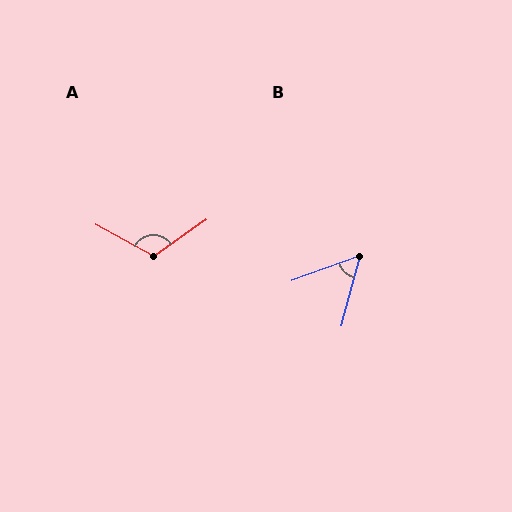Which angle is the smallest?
B, at approximately 55 degrees.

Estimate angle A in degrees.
Approximately 117 degrees.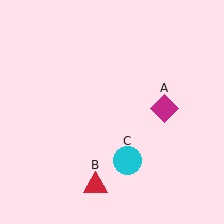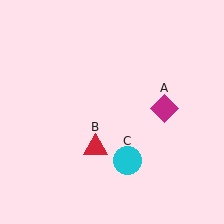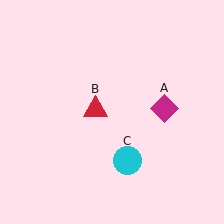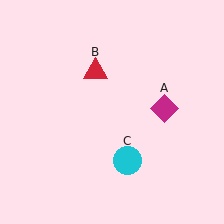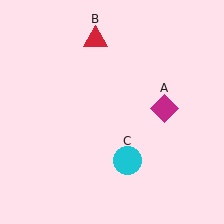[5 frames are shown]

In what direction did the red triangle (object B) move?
The red triangle (object B) moved up.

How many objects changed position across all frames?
1 object changed position: red triangle (object B).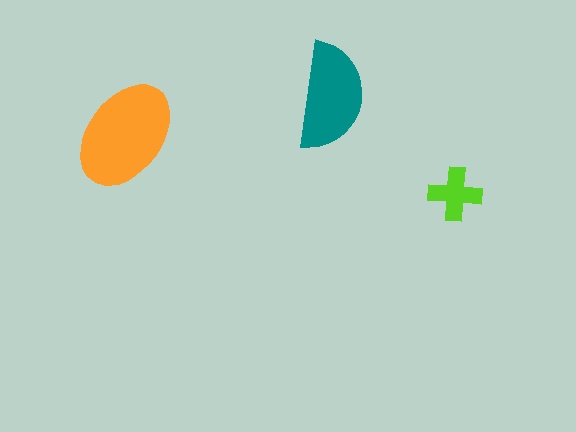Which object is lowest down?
The lime cross is bottommost.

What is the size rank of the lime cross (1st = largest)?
3rd.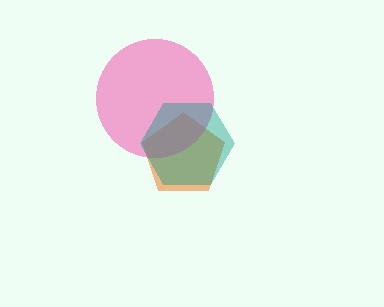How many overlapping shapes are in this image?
There are 3 overlapping shapes in the image.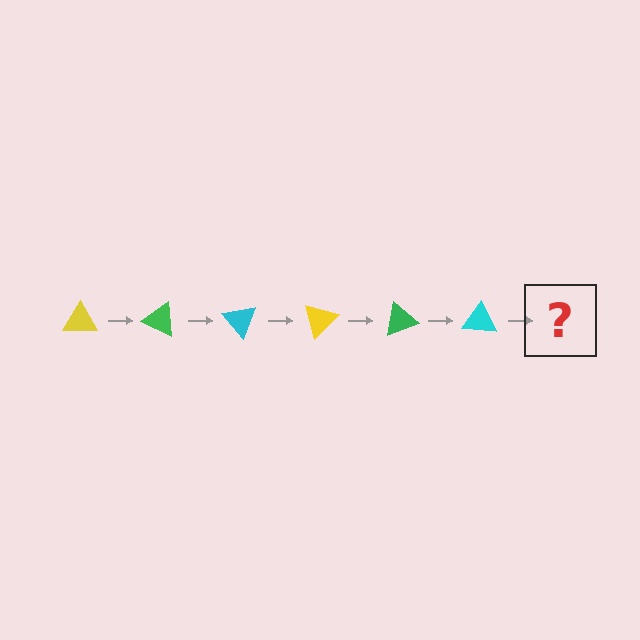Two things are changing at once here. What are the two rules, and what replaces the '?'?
The two rules are that it rotates 25 degrees each step and the color cycles through yellow, green, and cyan. The '?' should be a yellow triangle, rotated 150 degrees from the start.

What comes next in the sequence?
The next element should be a yellow triangle, rotated 150 degrees from the start.